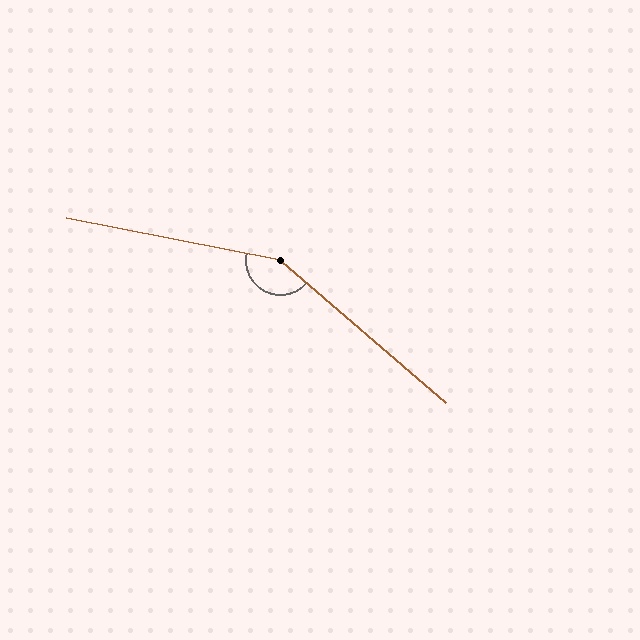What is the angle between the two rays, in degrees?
Approximately 150 degrees.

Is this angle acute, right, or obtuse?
It is obtuse.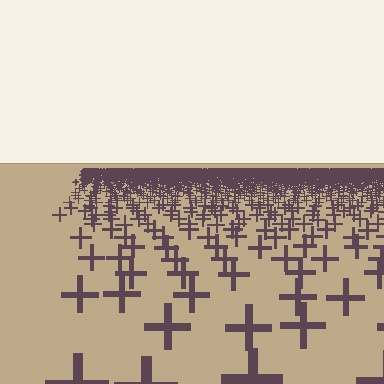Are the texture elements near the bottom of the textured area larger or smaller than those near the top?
Larger. Near the bottom, elements are closer to the viewer and appear at a bigger on-screen size.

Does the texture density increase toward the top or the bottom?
Density increases toward the top.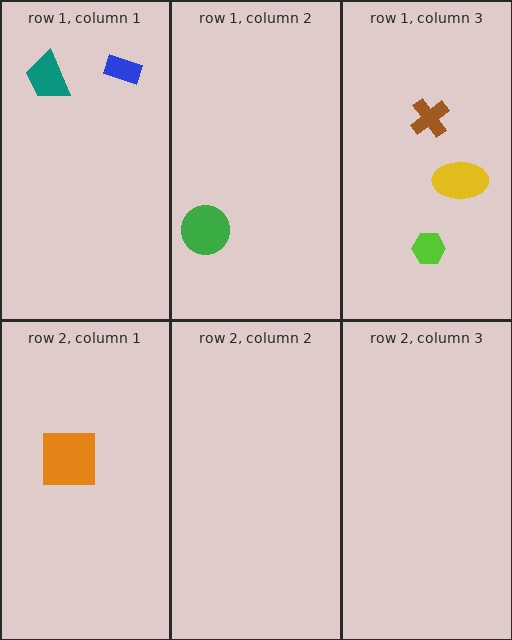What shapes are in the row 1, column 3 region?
The lime hexagon, the brown cross, the yellow ellipse.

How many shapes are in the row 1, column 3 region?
3.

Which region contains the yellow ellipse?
The row 1, column 3 region.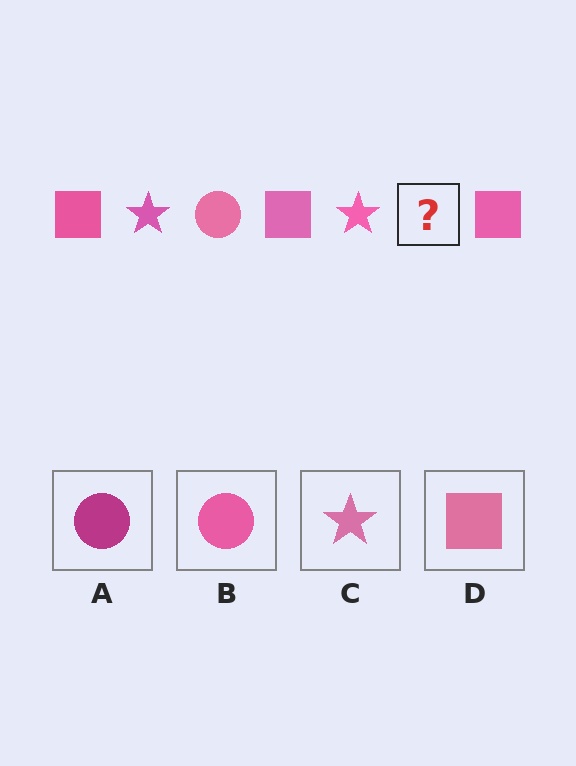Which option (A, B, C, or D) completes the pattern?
B.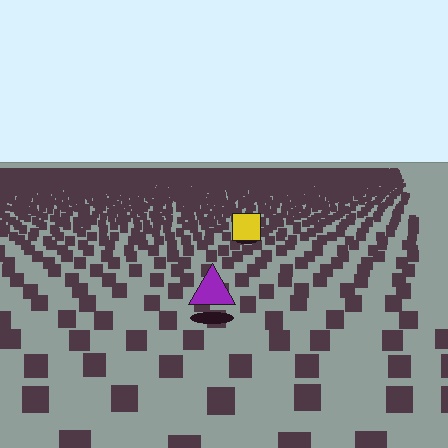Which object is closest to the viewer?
The purple triangle is closest. The texture marks near it are larger and more spread out.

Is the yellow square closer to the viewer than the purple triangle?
No. The purple triangle is closer — you can tell from the texture gradient: the ground texture is coarser near it.